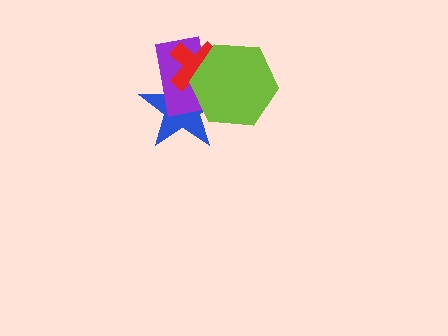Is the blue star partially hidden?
Yes, it is partially covered by another shape.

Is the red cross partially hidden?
Yes, it is partially covered by another shape.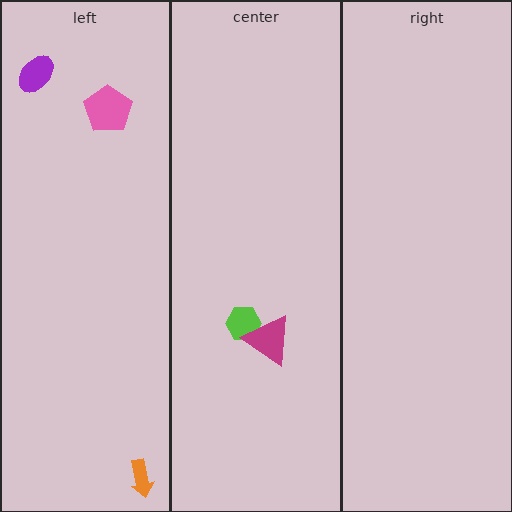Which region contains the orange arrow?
The left region.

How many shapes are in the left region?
3.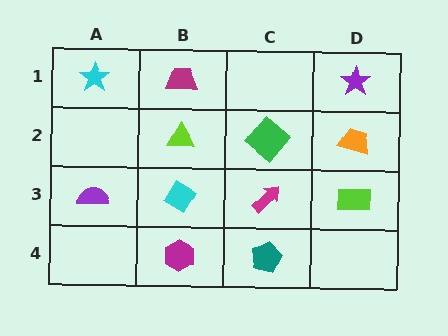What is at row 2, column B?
A lime triangle.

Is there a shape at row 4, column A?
No, that cell is empty.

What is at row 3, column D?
A lime rectangle.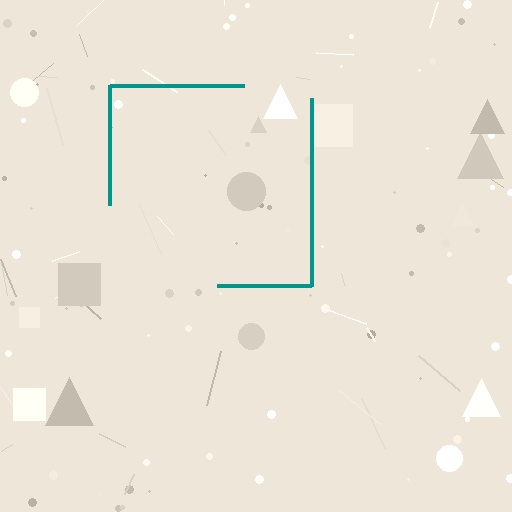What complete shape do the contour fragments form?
The contour fragments form a square.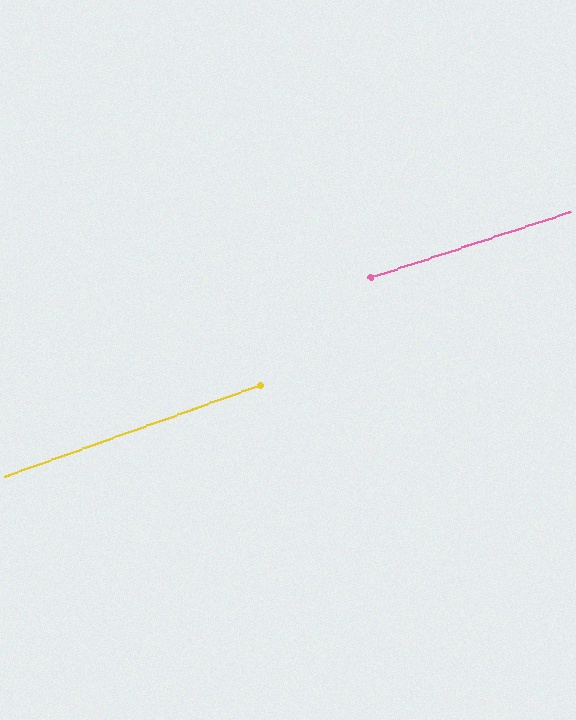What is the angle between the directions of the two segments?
Approximately 1 degree.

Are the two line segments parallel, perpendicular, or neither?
Parallel — their directions differ by only 1.3°.